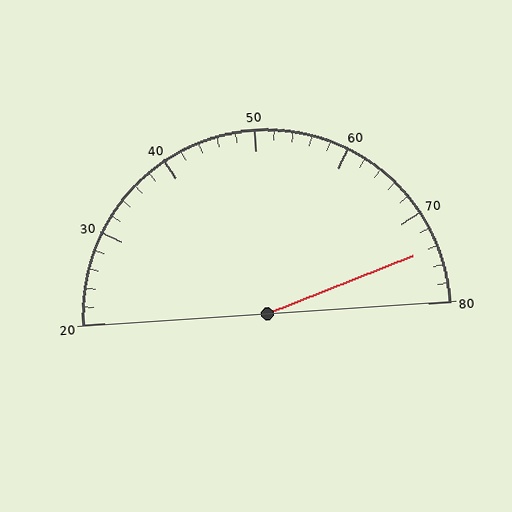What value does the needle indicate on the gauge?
The needle indicates approximately 74.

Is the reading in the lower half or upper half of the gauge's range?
The reading is in the upper half of the range (20 to 80).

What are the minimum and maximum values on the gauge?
The gauge ranges from 20 to 80.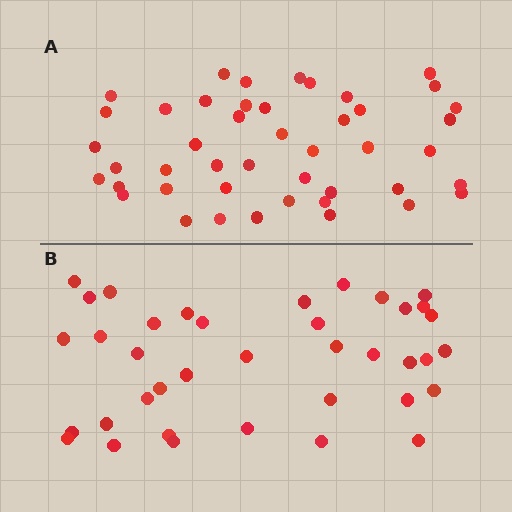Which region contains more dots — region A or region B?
Region A (the top region) has more dots.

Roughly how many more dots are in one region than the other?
Region A has roughly 8 or so more dots than region B.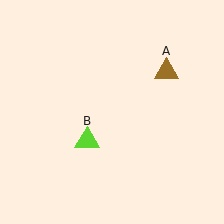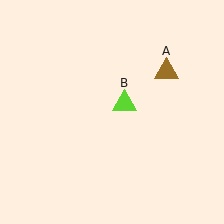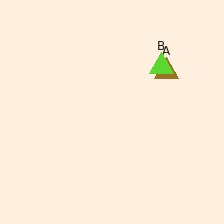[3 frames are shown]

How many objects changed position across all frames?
1 object changed position: lime triangle (object B).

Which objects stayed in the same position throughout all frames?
Brown triangle (object A) remained stationary.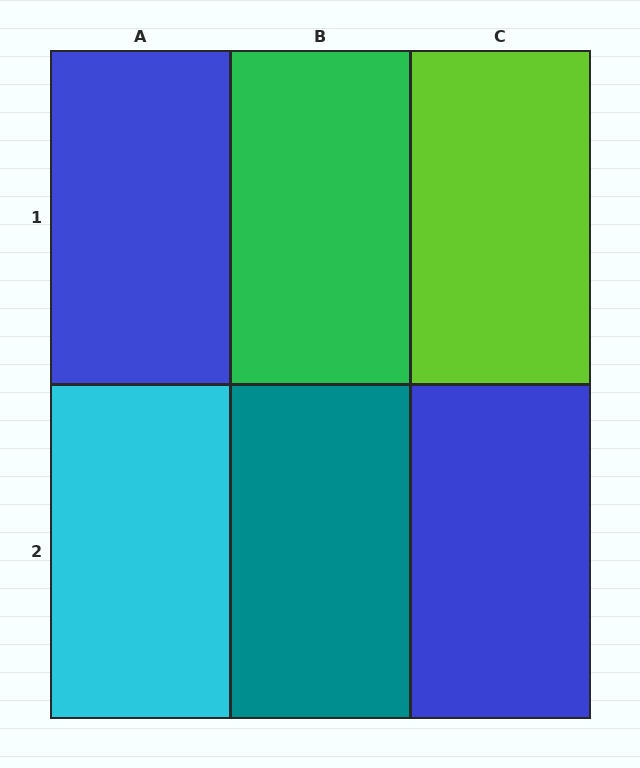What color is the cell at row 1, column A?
Blue.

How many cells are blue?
2 cells are blue.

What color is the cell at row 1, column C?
Lime.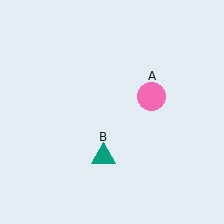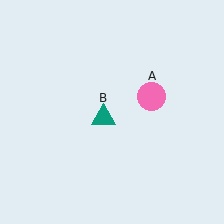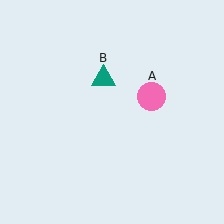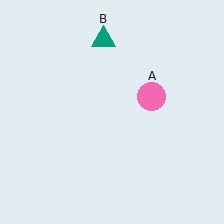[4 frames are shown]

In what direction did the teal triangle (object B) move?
The teal triangle (object B) moved up.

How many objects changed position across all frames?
1 object changed position: teal triangle (object B).